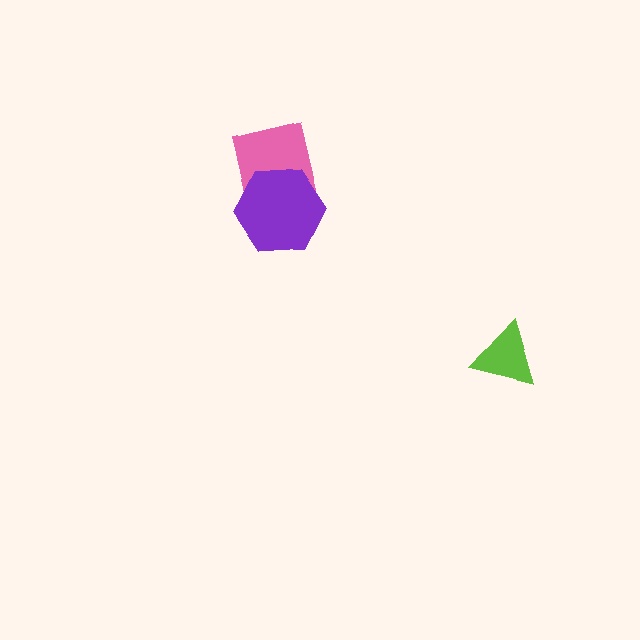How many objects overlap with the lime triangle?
0 objects overlap with the lime triangle.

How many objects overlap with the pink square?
1 object overlaps with the pink square.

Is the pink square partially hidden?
Yes, it is partially covered by another shape.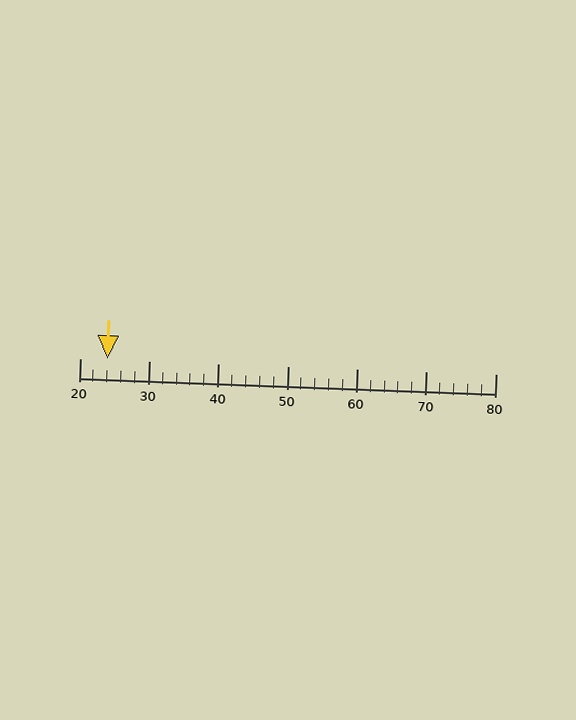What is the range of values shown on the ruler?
The ruler shows values from 20 to 80.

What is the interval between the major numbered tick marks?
The major tick marks are spaced 10 units apart.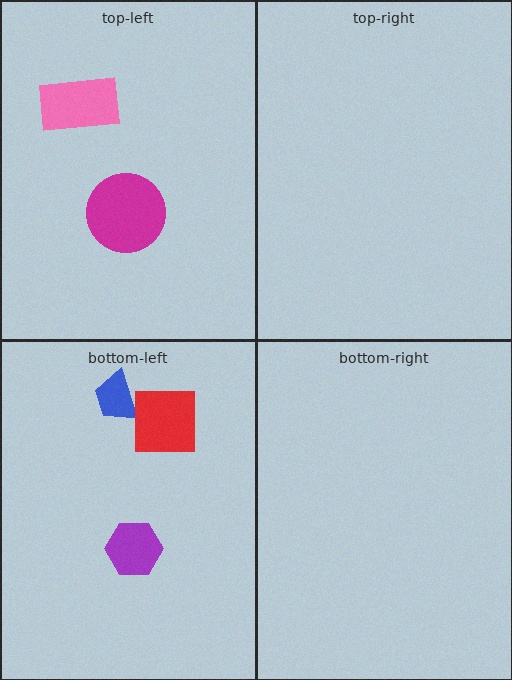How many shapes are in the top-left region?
2.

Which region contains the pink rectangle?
The top-left region.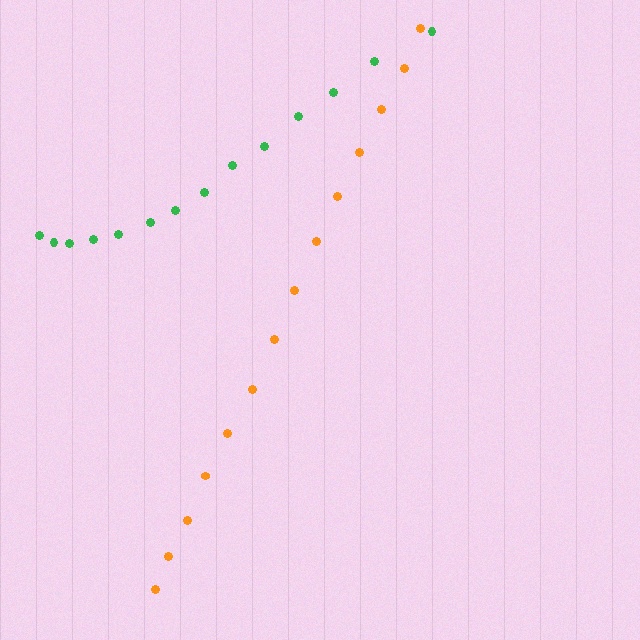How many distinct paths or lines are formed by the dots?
There are 2 distinct paths.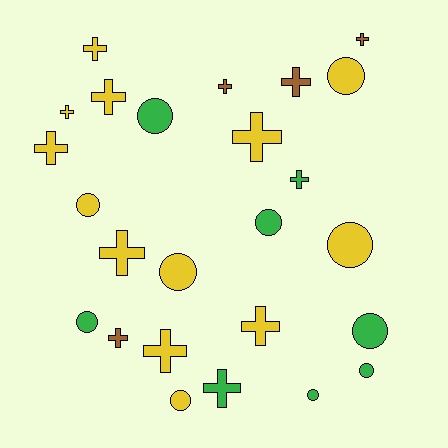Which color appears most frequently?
Yellow, with 13 objects.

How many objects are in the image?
There are 25 objects.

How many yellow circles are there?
There are 5 yellow circles.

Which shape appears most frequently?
Cross, with 14 objects.